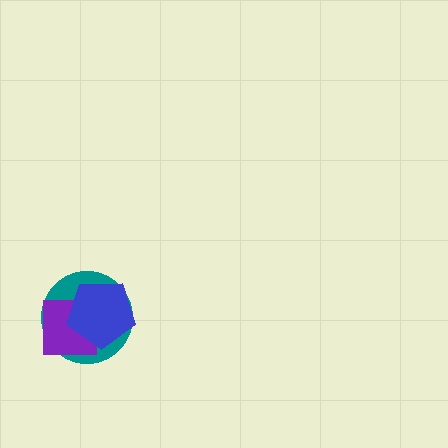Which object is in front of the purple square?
The blue pentagon is in front of the purple square.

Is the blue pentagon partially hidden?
No, no other shape covers it.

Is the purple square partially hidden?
Yes, it is partially covered by another shape.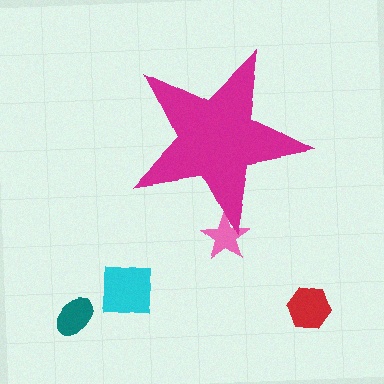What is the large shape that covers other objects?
A magenta star.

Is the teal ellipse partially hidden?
No, the teal ellipse is fully visible.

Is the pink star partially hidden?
Yes, the pink star is partially hidden behind the magenta star.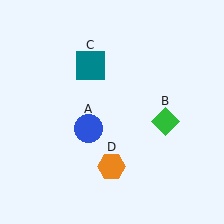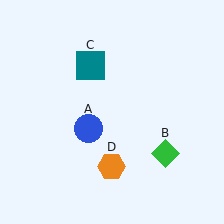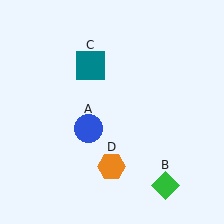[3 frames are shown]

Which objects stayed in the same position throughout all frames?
Blue circle (object A) and teal square (object C) and orange hexagon (object D) remained stationary.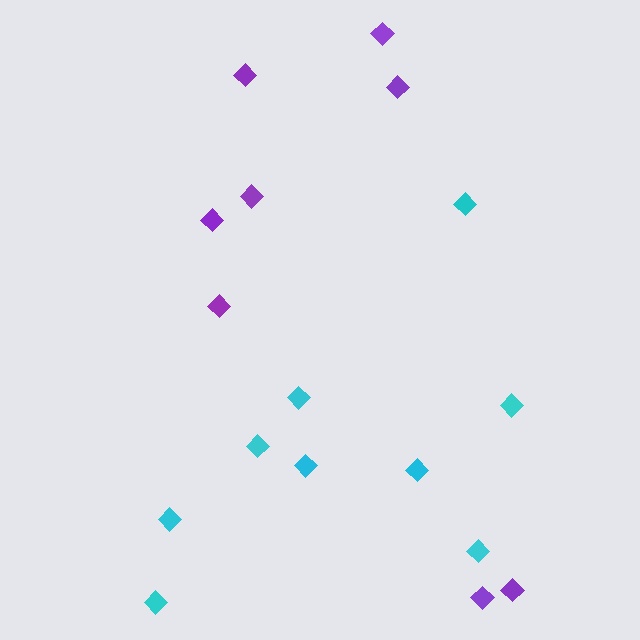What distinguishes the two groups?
There are 2 groups: one group of purple diamonds (8) and one group of cyan diamonds (9).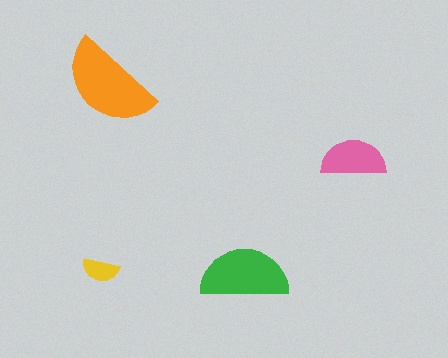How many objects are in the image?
There are 4 objects in the image.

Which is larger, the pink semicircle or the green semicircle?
The green one.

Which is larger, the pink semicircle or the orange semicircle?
The orange one.